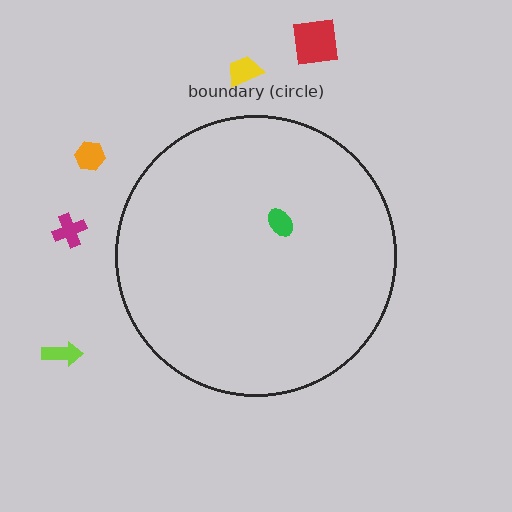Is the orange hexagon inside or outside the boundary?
Outside.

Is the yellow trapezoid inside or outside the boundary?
Outside.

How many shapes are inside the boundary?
1 inside, 5 outside.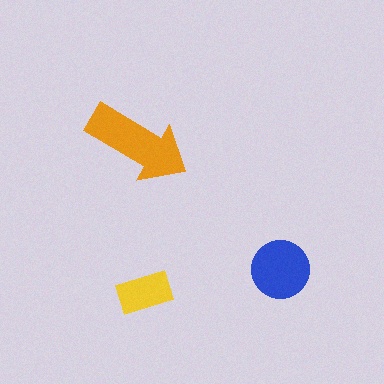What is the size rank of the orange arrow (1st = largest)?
1st.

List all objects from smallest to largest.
The yellow rectangle, the blue circle, the orange arrow.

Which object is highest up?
The orange arrow is topmost.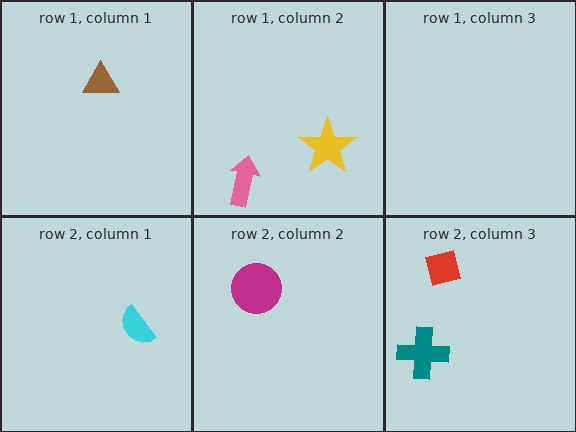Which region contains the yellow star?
The row 1, column 2 region.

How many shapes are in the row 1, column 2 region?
2.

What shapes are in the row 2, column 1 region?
The cyan semicircle.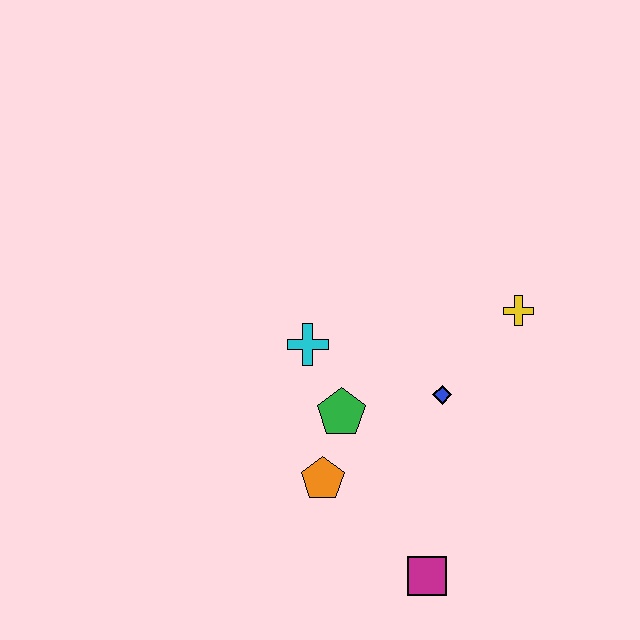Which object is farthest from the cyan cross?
The magenta square is farthest from the cyan cross.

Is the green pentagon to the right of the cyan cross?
Yes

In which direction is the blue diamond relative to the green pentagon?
The blue diamond is to the right of the green pentagon.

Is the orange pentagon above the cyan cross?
No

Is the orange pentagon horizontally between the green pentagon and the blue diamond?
No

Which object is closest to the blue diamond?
The green pentagon is closest to the blue diamond.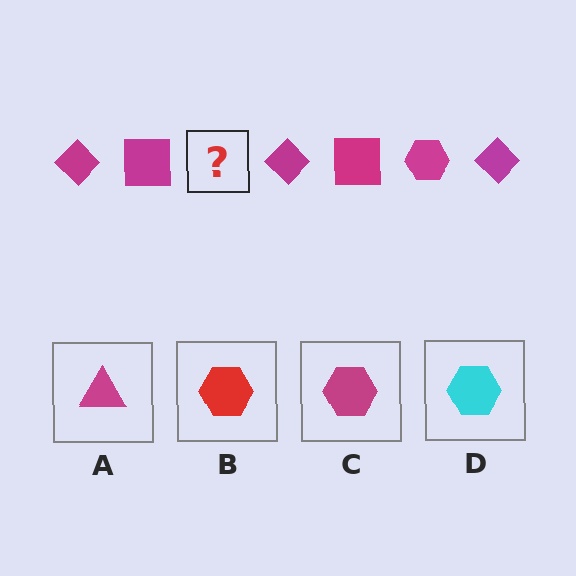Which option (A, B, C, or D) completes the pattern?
C.